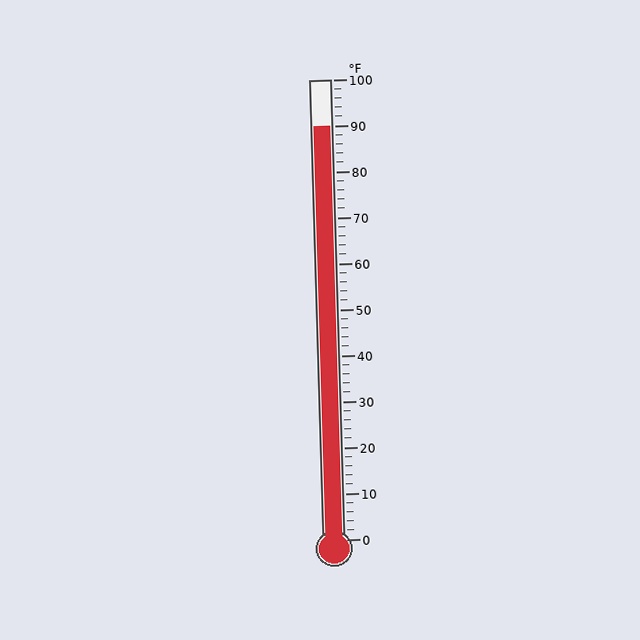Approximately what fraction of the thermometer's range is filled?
The thermometer is filled to approximately 90% of its range.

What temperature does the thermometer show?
The thermometer shows approximately 90°F.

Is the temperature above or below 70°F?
The temperature is above 70°F.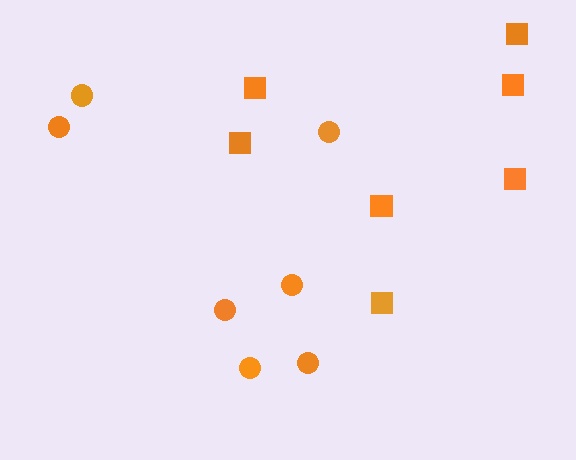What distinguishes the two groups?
There are 2 groups: one group of squares (7) and one group of circles (7).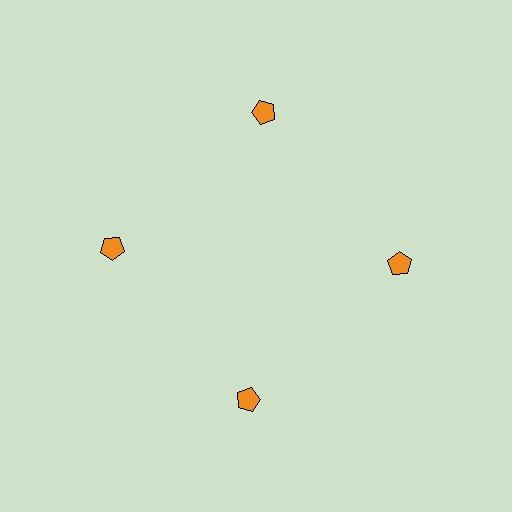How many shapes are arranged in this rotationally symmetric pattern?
There are 4 shapes, arranged in 4 groups of 1.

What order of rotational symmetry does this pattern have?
This pattern has 4-fold rotational symmetry.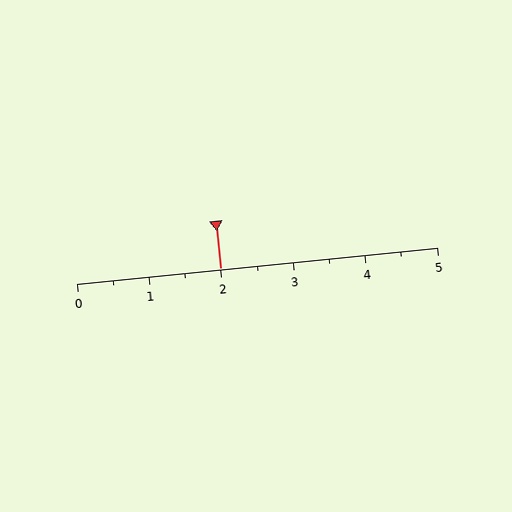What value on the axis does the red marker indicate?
The marker indicates approximately 2.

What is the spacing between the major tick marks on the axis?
The major ticks are spaced 1 apart.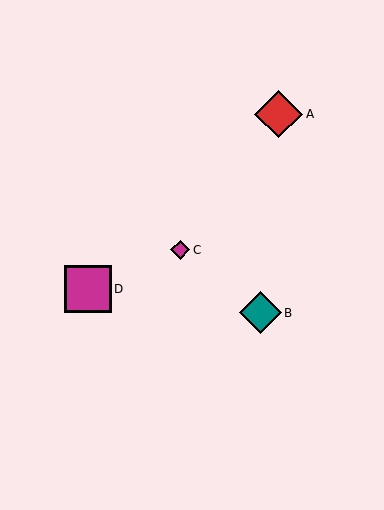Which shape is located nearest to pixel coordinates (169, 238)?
The magenta diamond (labeled C) at (180, 250) is nearest to that location.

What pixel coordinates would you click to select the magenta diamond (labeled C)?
Click at (180, 250) to select the magenta diamond C.